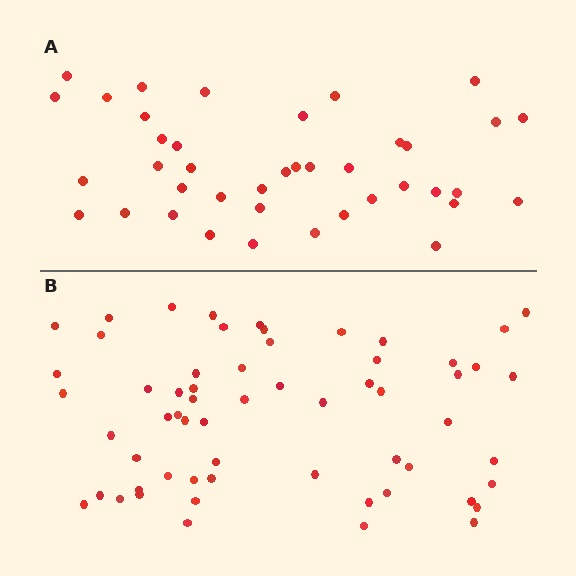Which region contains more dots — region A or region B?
Region B (the bottom region) has more dots.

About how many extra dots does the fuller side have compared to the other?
Region B has approximately 20 more dots than region A.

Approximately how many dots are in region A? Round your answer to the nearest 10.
About 40 dots.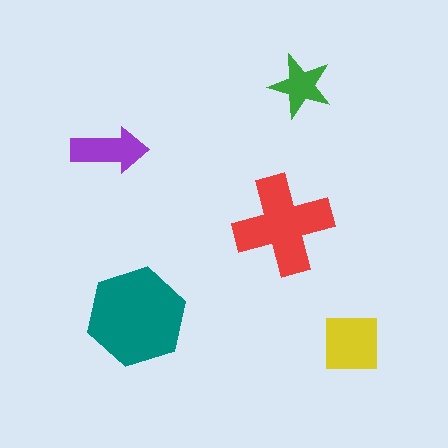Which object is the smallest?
The green star.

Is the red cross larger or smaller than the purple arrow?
Larger.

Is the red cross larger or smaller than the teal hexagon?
Smaller.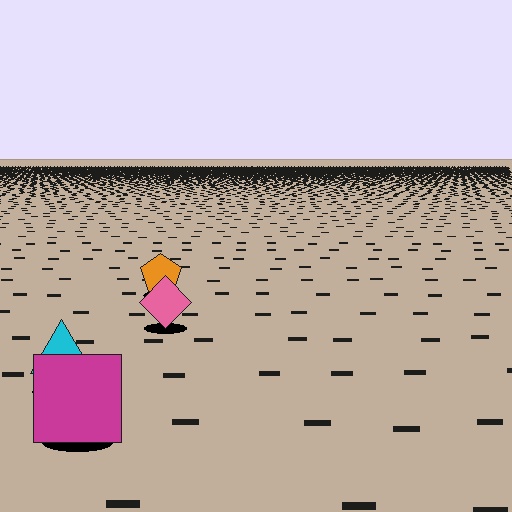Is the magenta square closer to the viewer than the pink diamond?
Yes. The magenta square is closer — you can tell from the texture gradient: the ground texture is coarser near it.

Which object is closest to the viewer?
The magenta square is closest. The texture marks near it are larger and more spread out.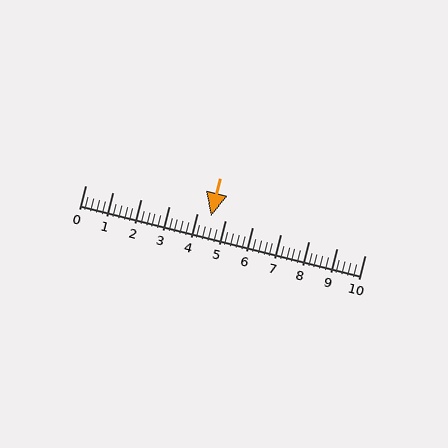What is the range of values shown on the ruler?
The ruler shows values from 0 to 10.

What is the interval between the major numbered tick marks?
The major tick marks are spaced 1 units apart.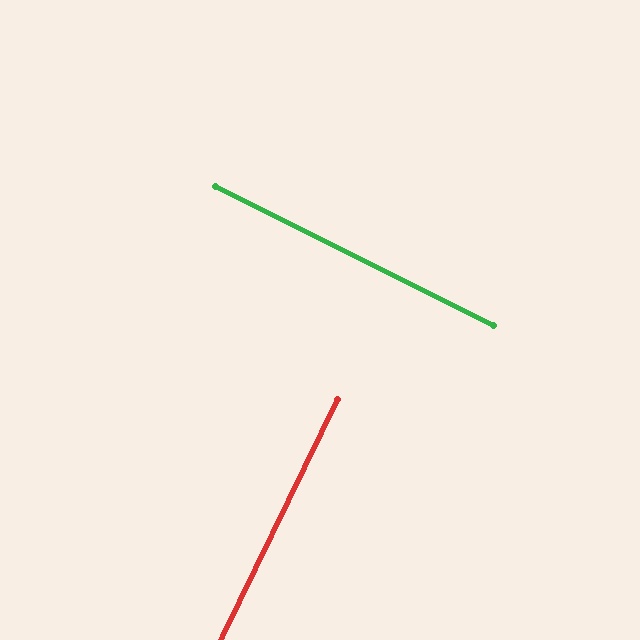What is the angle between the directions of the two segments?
Approximately 89 degrees.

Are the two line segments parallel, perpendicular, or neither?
Perpendicular — they meet at approximately 89°.